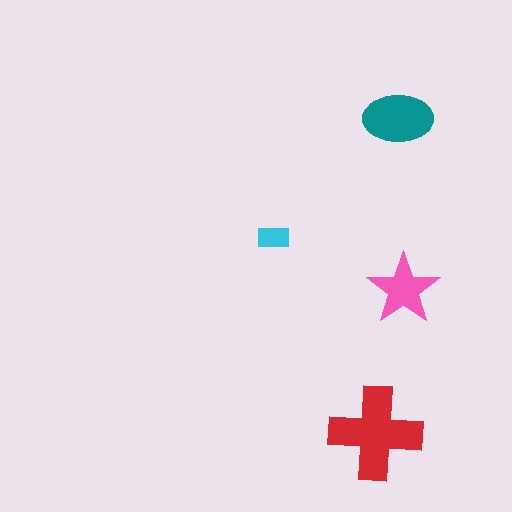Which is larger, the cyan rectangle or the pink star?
The pink star.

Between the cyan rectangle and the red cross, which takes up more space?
The red cross.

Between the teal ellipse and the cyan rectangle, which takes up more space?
The teal ellipse.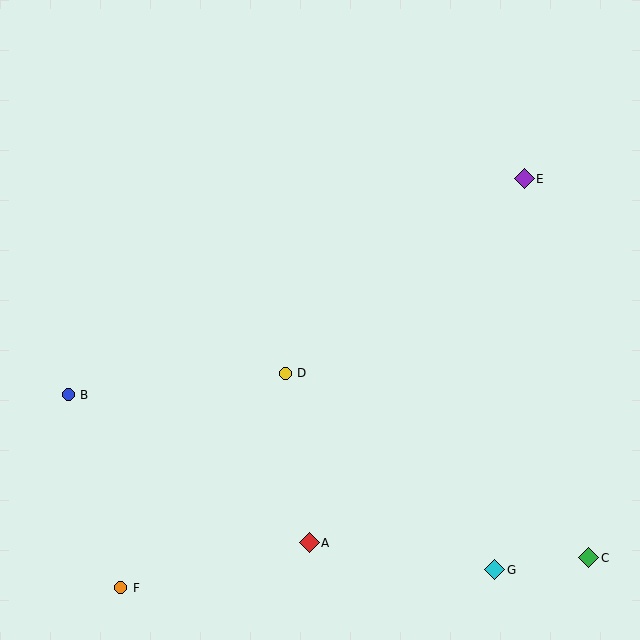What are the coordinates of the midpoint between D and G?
The midpoint between D and G is at (390, 471).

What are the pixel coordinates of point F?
Point F is at (121, 588).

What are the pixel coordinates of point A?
Point A is at (309, 543).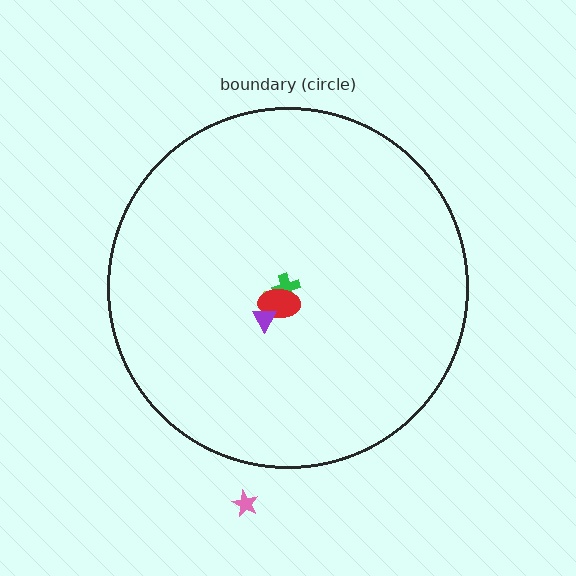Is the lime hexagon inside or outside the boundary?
Inside.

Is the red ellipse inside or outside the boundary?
Inside.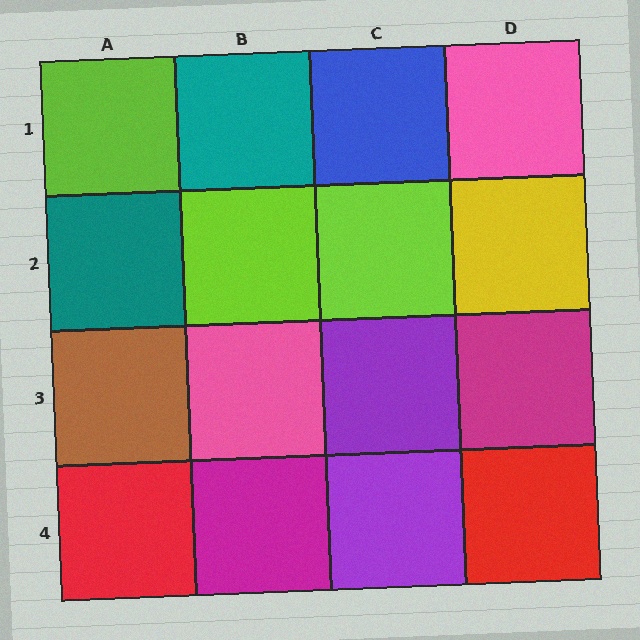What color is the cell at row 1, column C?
Blue.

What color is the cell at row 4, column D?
Red.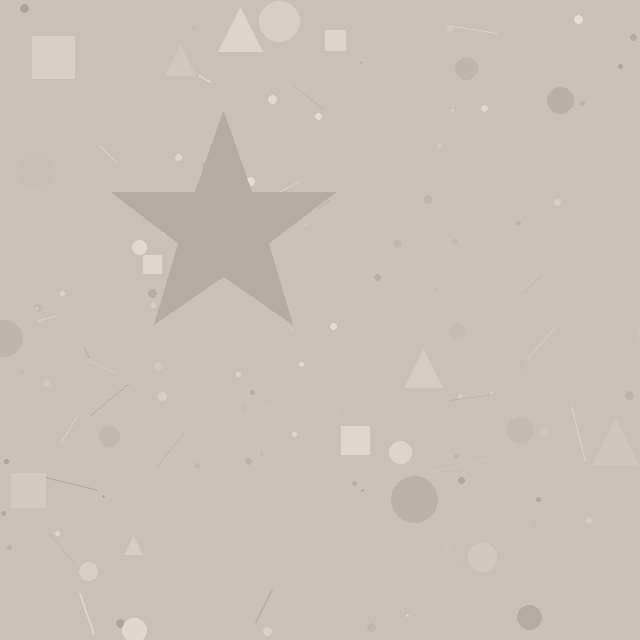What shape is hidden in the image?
A star is hidden in the image.